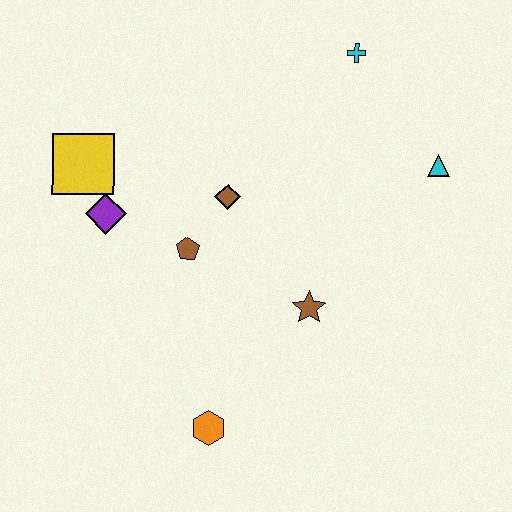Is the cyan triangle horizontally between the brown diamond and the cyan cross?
No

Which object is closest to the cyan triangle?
The cyan cross is closest to the cyan triangle.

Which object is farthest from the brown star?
The yellow square is farthest from the brown star.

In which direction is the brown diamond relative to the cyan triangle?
The brown diamond is to the left of the cyan triangle.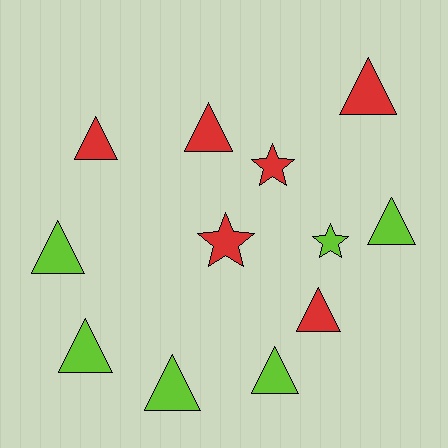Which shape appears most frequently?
Triangle, with 9 objects.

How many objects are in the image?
There are 12 objects.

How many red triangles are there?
There are 4 red triangles.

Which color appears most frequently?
Lime, with 6 objects.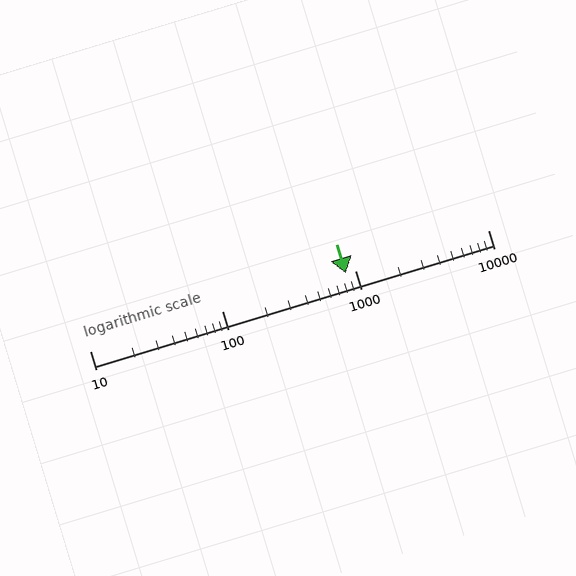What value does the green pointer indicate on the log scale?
The pointer indicates approximately 850.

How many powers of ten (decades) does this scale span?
The scale spans 3 decades, from 10 to 10000.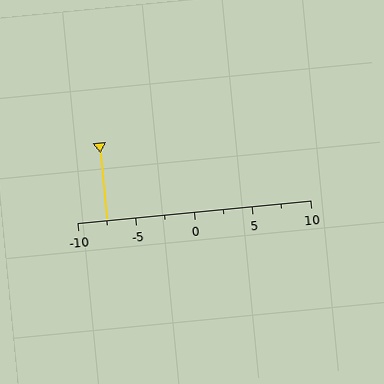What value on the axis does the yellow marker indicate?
The marker indicates approximately -7.5.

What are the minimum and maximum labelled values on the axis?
The axis runs from -10 to 10.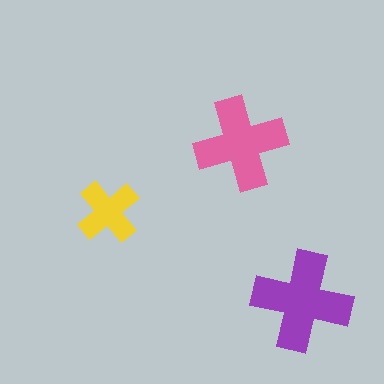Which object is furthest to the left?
The yellow cross is leftmost.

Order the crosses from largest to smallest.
the purple one, the pink one, the yellow one.